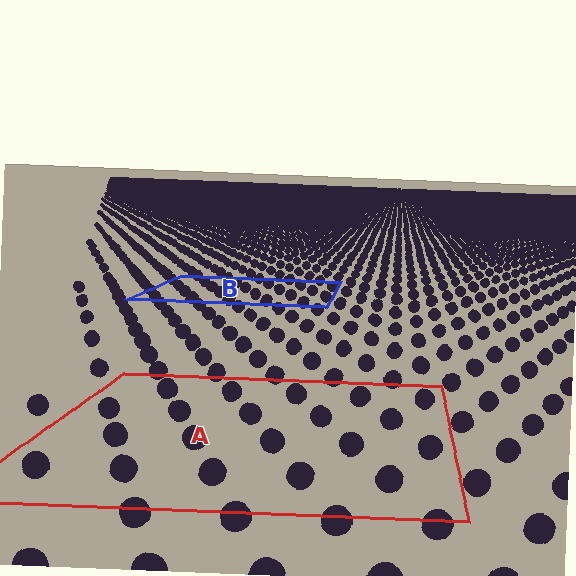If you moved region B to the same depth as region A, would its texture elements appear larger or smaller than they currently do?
They would appear larger. At a closer depth, the same texture elements are projected at a bigger on-screen size.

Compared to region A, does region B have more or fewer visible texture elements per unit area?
Region B has more texture elements per unit area — they are packed more densely because it is farther away.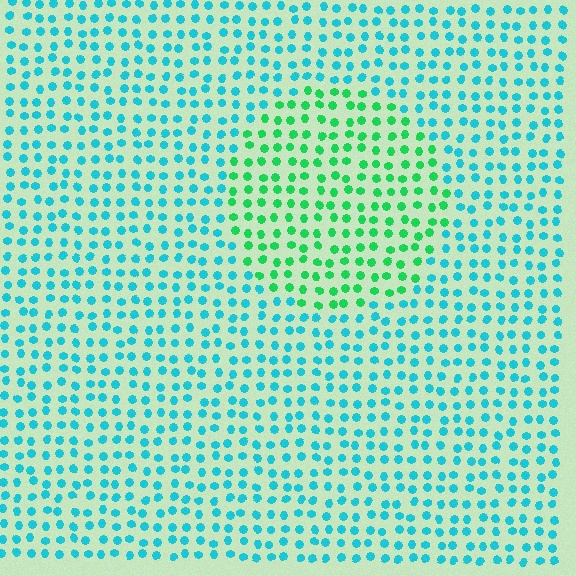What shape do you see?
I see a circle.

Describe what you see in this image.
The image is filled with small cyan elements in a uniform arrangement. A circle-shaped region is visible where the elements are tinted to a slightly different hue, forming a subtle color boundary.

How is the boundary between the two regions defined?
The boundary is defined purely by a slight shift in hue (about 46 degrees). Spacing, size, and orientation are identical on both sides.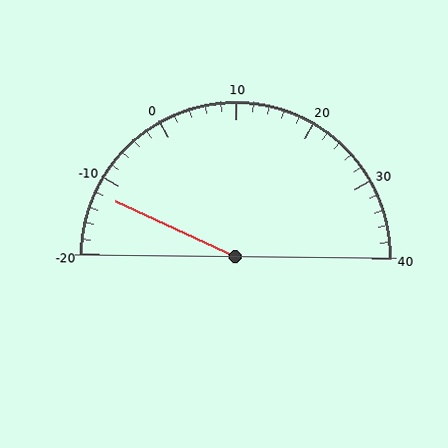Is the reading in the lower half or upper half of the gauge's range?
The reading is in the lower half of the range (-20 to 40).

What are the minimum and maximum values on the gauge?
The gauge ranges from -20 to 40.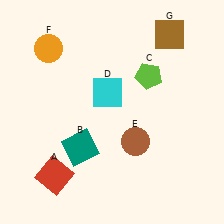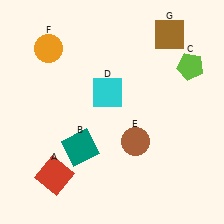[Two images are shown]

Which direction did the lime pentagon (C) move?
The lime pentagon (C) moved right.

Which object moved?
The lime pentagon (C) moved right.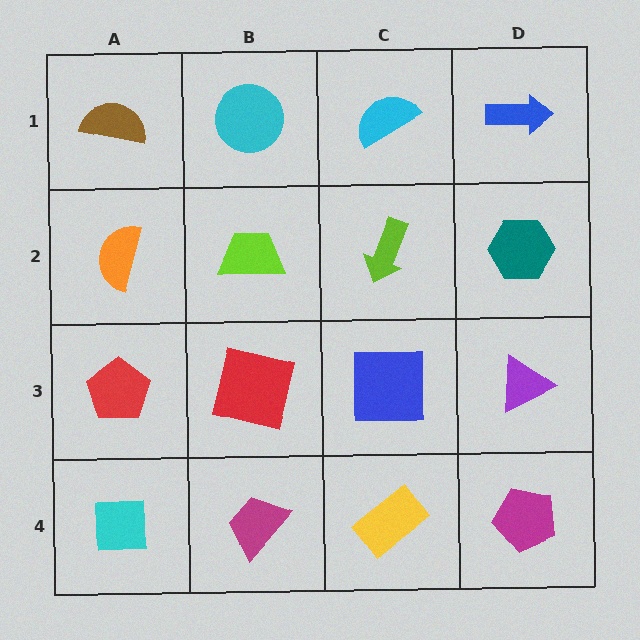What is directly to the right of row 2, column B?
A lime arrow.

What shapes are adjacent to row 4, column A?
A red pentagon (row 3, column A), a magenta trapezoid (row 4, column B).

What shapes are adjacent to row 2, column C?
A cyan semicircle (row 1, column C), a blue square (row 3, column C), a lime trapezoid (row 2, column B), a teal hexagon (row 2, column D).